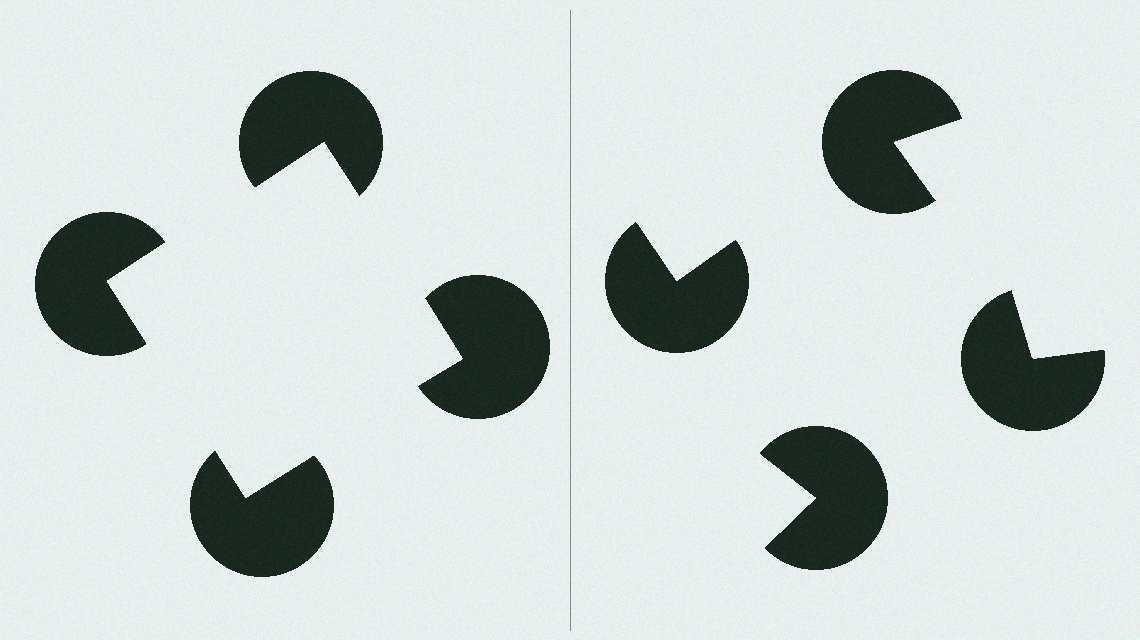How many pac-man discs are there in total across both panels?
8 — 4 on each side.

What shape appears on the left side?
An illusory square.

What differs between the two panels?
The pac-man discs are positioned identically on both sides; only the wedge orientations differ. On the left they align to a square; on the right they are misaligned.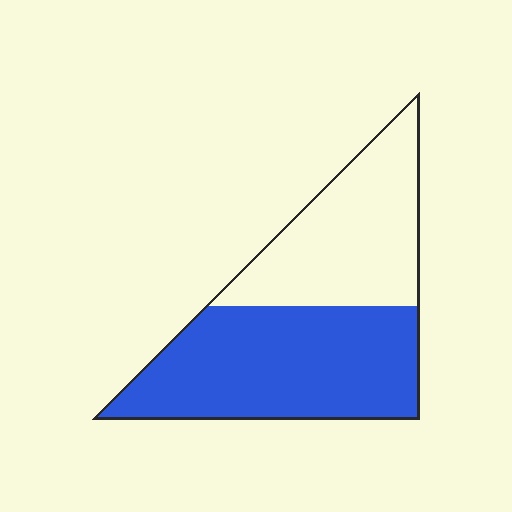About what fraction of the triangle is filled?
About three fifths (3/5).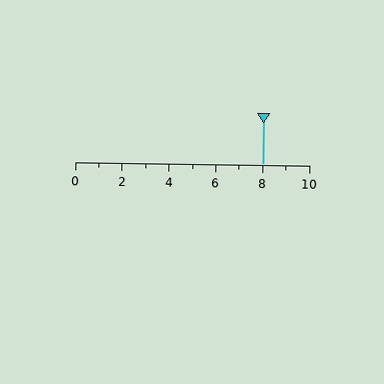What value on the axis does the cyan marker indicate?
The marker indicates approximately 8.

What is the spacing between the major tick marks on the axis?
The major ticks are spaced 2 apart.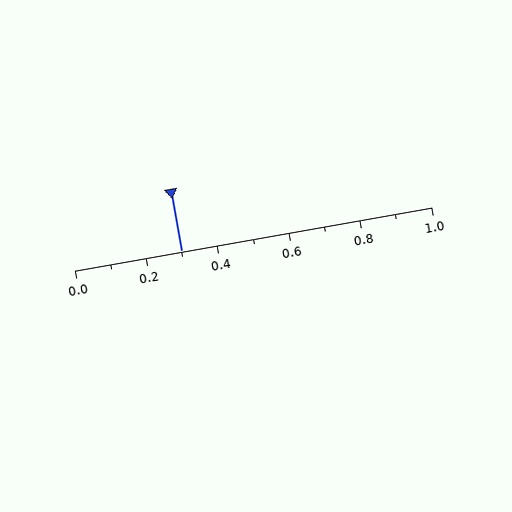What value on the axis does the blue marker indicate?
The marker indicates approximately 0.3.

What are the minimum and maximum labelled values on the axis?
The axis runs from 0.0 to 1.0.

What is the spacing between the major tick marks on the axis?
The major ticks are spaced 0.2 apart.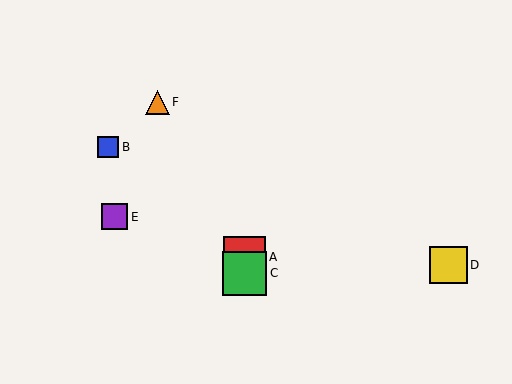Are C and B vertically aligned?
No, C is at x≈245 and B is at x≈108.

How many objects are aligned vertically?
2 objects (A, C) are aligned vertically.